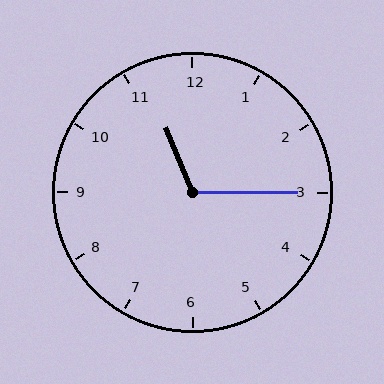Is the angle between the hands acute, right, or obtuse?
It is obtuse.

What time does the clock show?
11:15.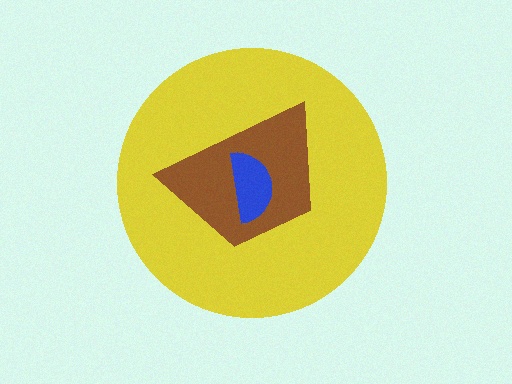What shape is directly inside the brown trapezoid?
The blue semicircle.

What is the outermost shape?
The yellow circle.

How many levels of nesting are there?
3.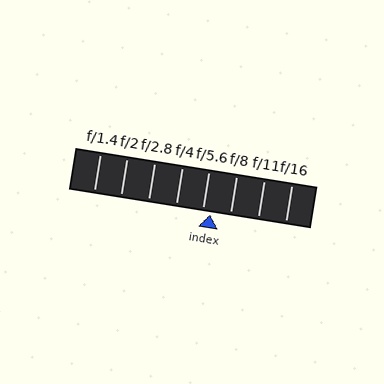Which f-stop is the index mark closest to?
The index mark is closest to f/5.6.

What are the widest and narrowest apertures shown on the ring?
The widest aperture shown is f/1.4 and the narrowest is f/16.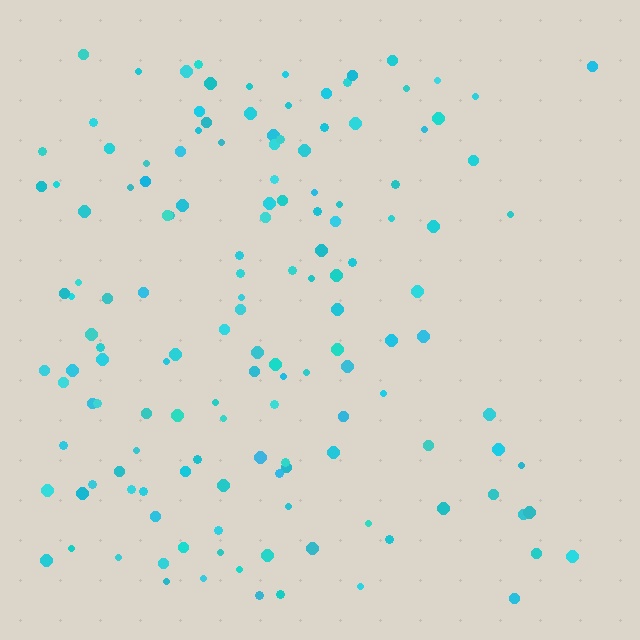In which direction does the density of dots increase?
From right to left, with the left side densest.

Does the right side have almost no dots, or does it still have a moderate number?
Still a moderate number, just noticeably fewer than the left.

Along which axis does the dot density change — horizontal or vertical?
Horizontal.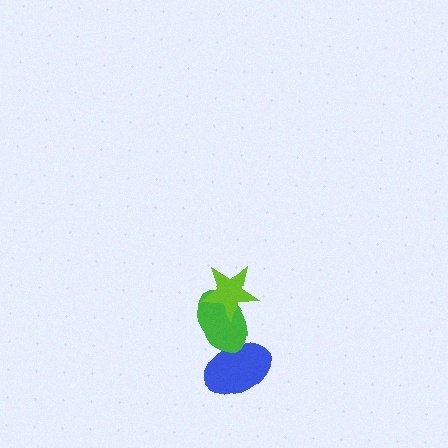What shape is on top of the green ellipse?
The lime star is on top of the green ellipse.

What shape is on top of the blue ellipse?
The green ellipse is on top of the blue ellipse.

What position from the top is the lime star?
The lime star is 1st from the top.